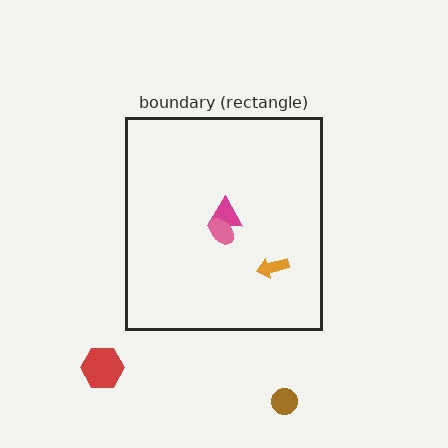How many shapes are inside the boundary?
3 inside, 2 outside.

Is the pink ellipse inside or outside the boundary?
Inside.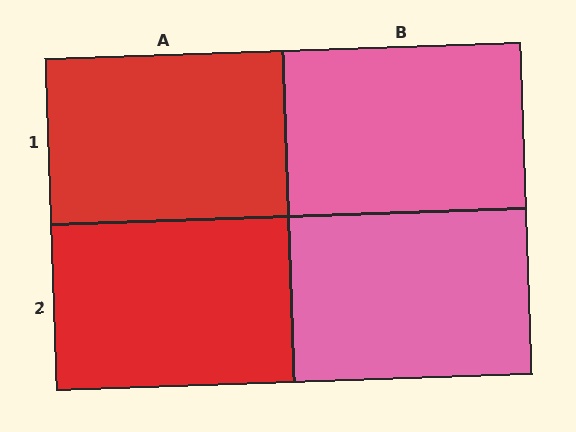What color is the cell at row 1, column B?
Pink.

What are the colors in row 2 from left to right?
Red, pink.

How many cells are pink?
2 cells are pink.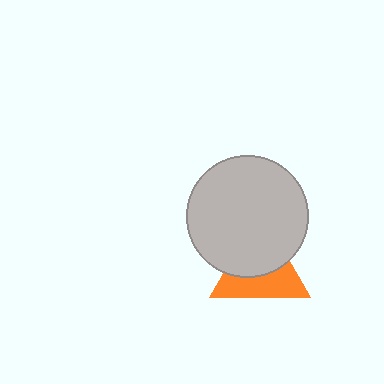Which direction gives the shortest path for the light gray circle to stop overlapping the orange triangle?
Moving up gives the shortest separation.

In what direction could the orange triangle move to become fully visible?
The orange triangle could move down. That would shift it out from behind the light gray circle entirely.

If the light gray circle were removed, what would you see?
You would see the complete orange triangle.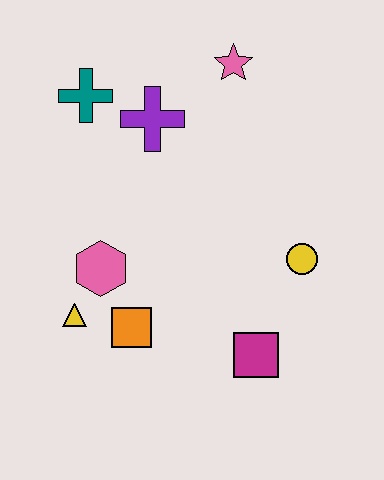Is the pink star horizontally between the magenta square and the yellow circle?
No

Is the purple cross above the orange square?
Yes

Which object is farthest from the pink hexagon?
The pink star is farthest from the pink hexagon.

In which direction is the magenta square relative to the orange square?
The magenta square is to the right of the orange square.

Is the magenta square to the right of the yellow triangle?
Yes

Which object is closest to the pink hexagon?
The yellow triangle is closest to the pink hexagon.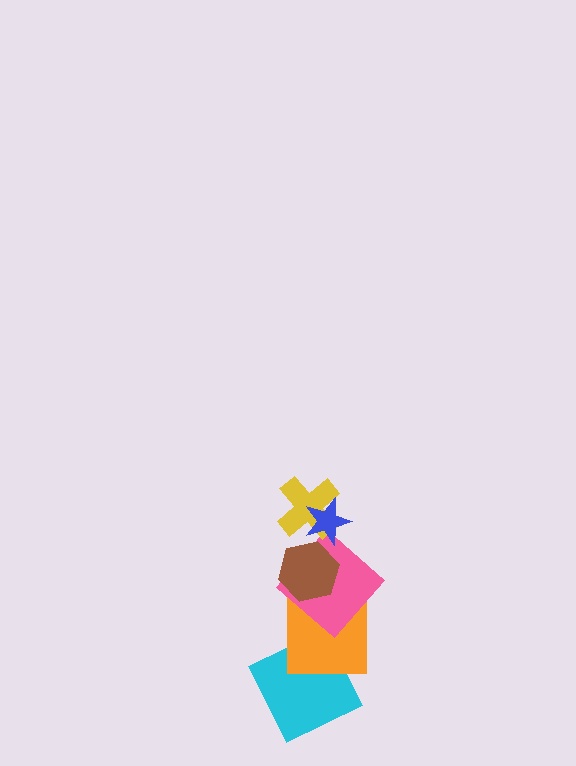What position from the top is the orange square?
The orange square is 5th from the top.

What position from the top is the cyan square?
The cyan square is 6th from the top.